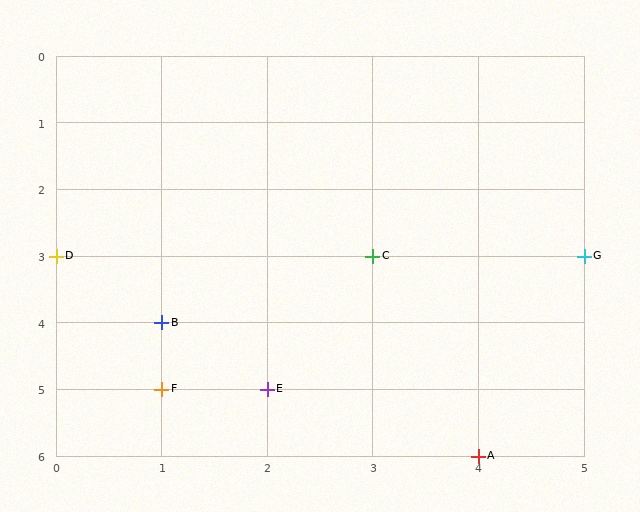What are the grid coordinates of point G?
Point G is at grid coordinates (5, 3).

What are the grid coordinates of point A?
Point A is at grid coordinates (4, 6).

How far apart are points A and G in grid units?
Points A and G are 1 column and 3 rows apart (about 3.2 grid units diagonally).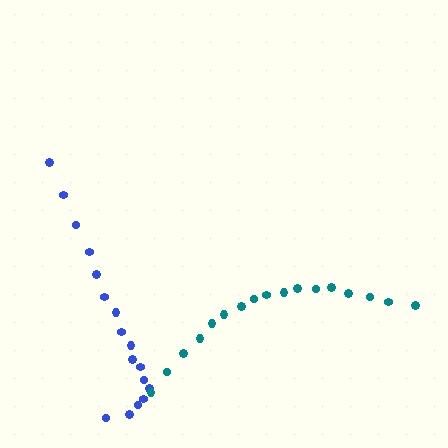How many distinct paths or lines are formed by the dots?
There are 2 distinct paths.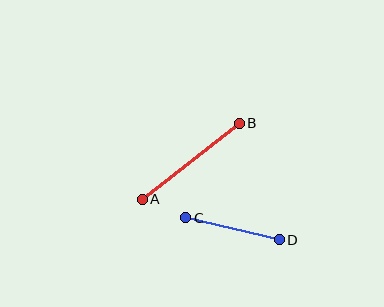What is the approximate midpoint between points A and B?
The midpoint is at approximately (191, 161) pixels.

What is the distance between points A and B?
The distance is approximately 123 pixels.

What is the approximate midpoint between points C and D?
The midpoint is at approximately (232, 229) pixels.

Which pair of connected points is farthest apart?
Points A and B are farthest apart.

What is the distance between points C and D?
The distance is approximately 96 pixels.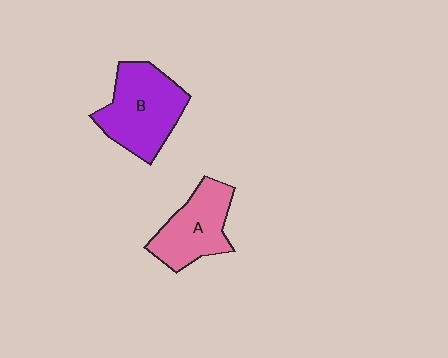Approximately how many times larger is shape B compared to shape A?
Approximately 1.3 times.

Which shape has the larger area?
Shape B (purple).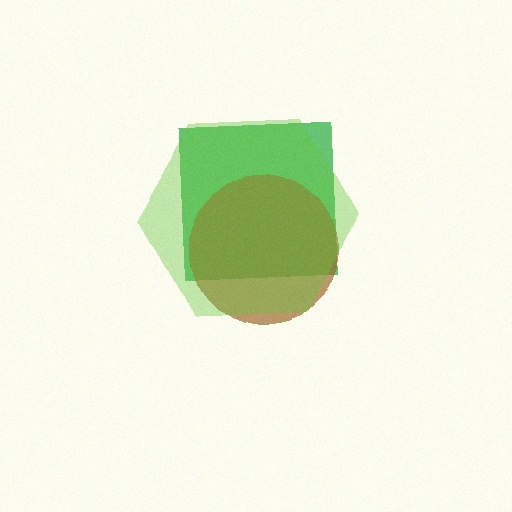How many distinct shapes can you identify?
There are 3 distinct shapes: a green square, a brown circle, a lime hexagon.